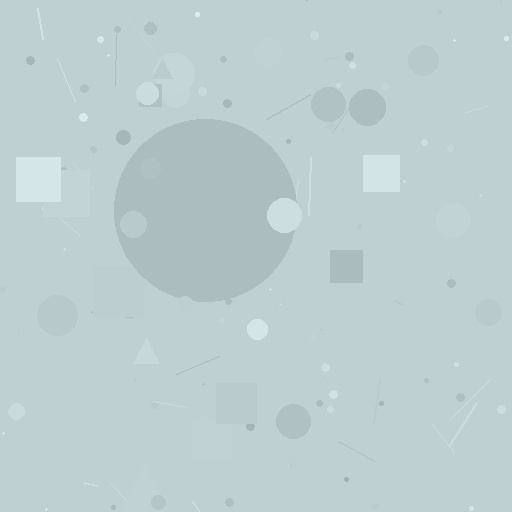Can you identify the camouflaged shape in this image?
The camouflaged shape is a circle.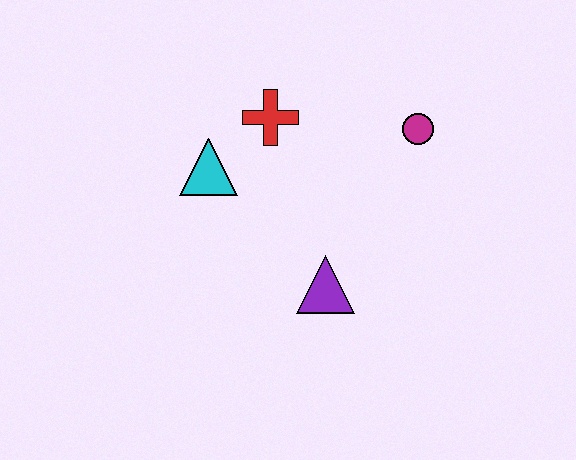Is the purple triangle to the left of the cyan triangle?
No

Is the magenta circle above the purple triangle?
Yes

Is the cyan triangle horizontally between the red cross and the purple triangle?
No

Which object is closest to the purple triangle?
The cyan triangle is closest to the purple triangle.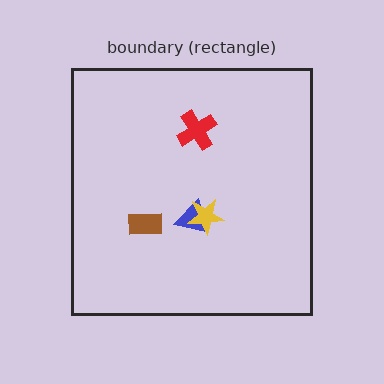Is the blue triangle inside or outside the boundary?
Inside.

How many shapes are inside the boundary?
4 inside, 0 outside.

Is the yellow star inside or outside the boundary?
Inside.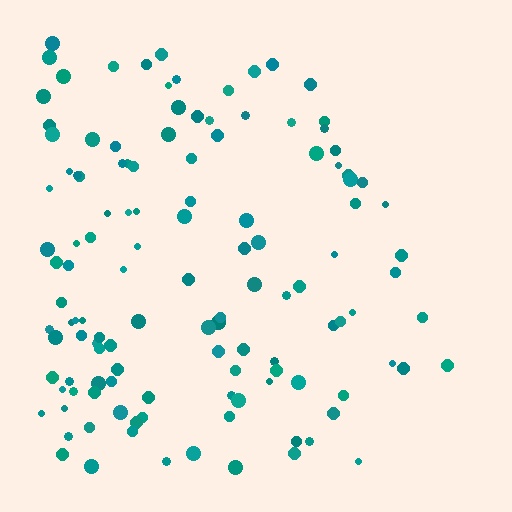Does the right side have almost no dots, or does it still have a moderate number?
Still a moderate number, just noticeably fewer than the left.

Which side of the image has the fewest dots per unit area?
The right.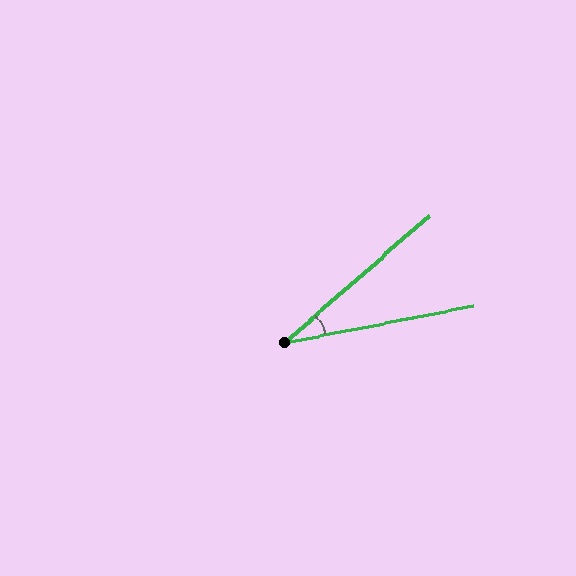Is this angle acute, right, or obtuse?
It is acute.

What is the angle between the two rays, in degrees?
Approximately 30 degrees.